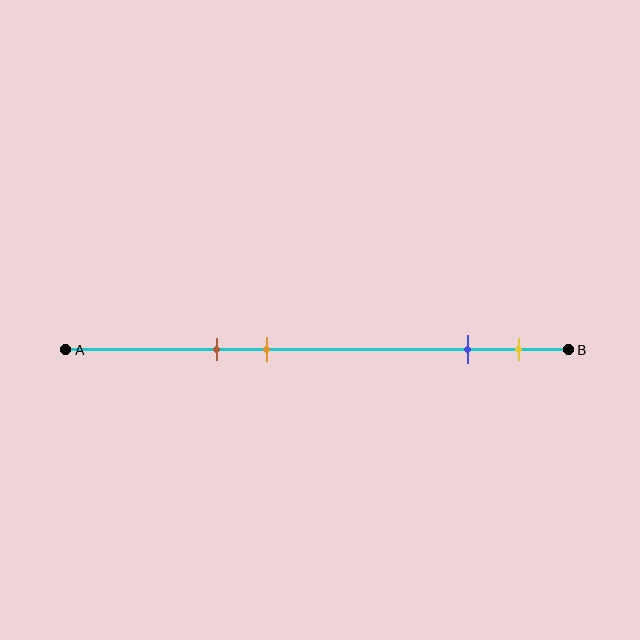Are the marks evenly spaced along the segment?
No, the marks are not evenly spaced.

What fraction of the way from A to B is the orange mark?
The orange mark is approximately 40% (0.4) of the way from A to B.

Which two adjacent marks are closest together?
The blue and yellow marks are the closest adjacent pair.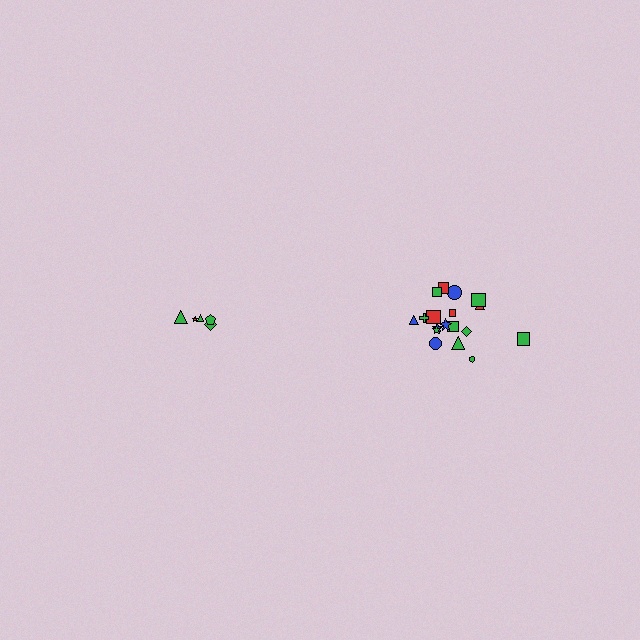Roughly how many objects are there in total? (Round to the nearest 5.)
Roughly 25 objects in total.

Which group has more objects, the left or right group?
The right group.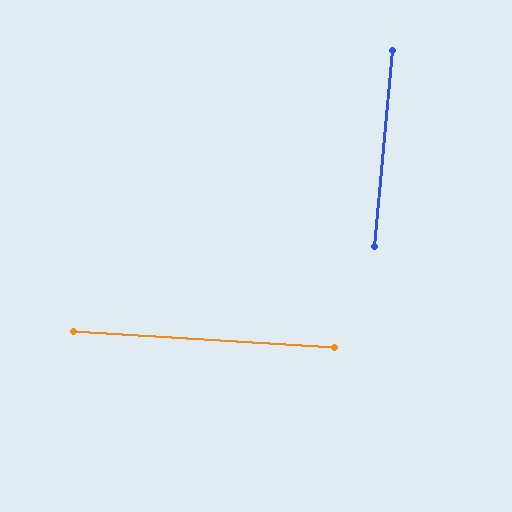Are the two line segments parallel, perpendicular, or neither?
Perpendicular — they meet at approximately 88°.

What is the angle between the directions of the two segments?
Approximately 88 degrees.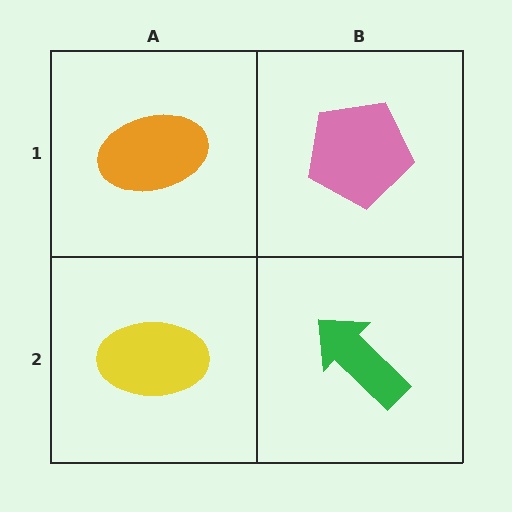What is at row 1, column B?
A pink pentagon.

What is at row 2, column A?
A yellow ellipse.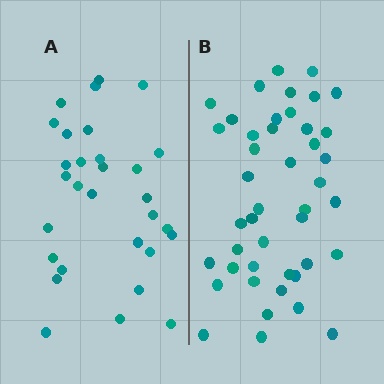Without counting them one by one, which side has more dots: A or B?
Region B (the right region) has more dots.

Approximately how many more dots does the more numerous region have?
Region B has approximately 15 more dots than region A.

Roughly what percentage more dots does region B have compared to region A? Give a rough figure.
About 45% more.